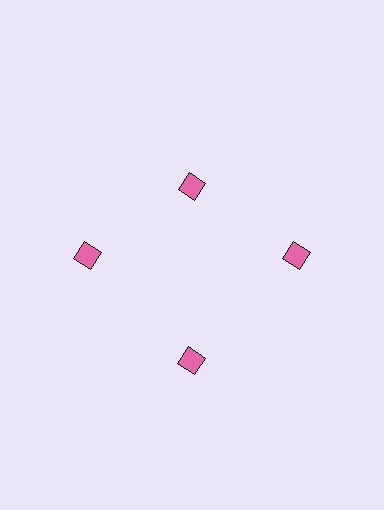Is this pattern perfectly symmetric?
No. The 4 pink diamonds are arranged in a ring, but one element near the 12 o'clock position is pulled inward toward the center, breaking the 4-fold rotational symmetry.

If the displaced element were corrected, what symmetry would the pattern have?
It would have 4-fold rotational symmetry — the pattern would map onto itself every 90 degrees.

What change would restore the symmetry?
The symmetry would be restored by moving it outward, back onto the ring so that all 4 diamonds sit at equal angles and equal distance from the center.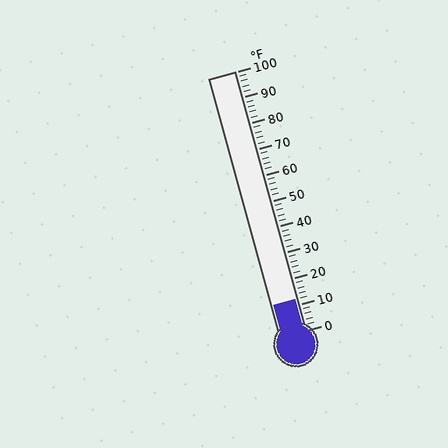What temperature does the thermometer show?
The thermometer shows approximately 12°F.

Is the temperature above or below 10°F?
The temperature is above 10°F.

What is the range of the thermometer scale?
The thermometer scale ranges from 0°F to 100°F.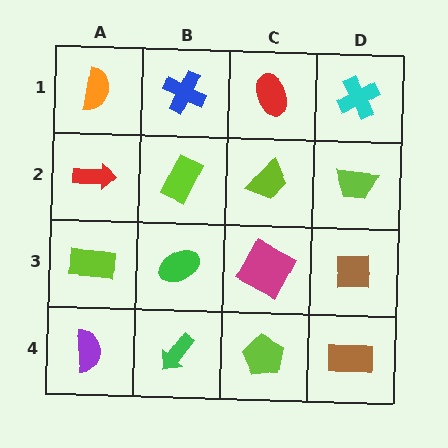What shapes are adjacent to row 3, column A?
A red arrow (row 2, column A), a purple semicircle (row 4, column A), a green ellipse (row 3, column B).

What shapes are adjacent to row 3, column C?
A lime trapezoid (row 2, column C), a lime pentagon (row 4, column C), a green ellipse (row 3, column B), a brown square (row 3, column D).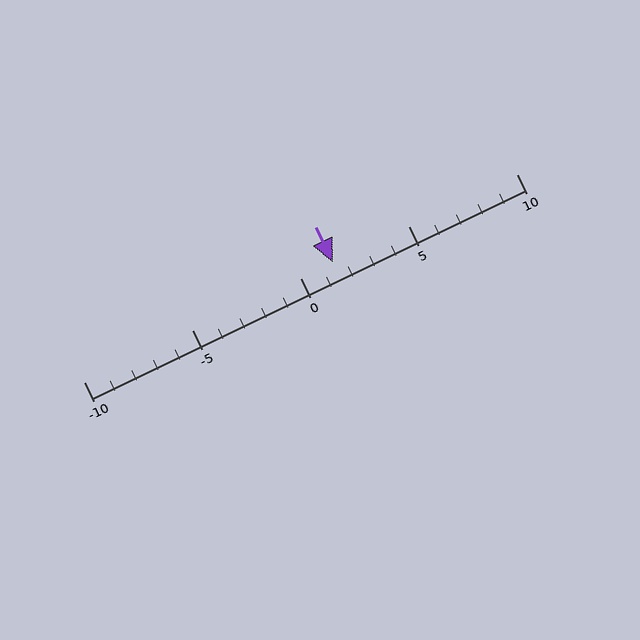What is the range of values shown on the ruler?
The ruler shows values from -10 to 10.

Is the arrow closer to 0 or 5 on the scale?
The arrow is closer to 0.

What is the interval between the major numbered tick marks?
The major tick marks are spaced 5 units apart.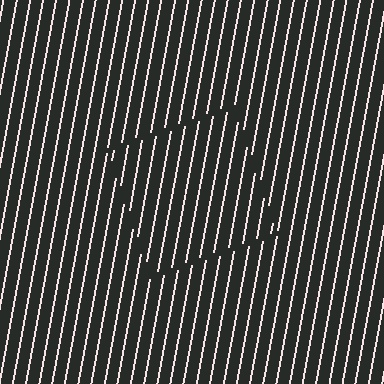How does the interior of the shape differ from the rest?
The interior of the shape contains the same grating, shifted by half a period — the contour is defined by the phase discontinuity where line-ends from the inner and outer gratings abut.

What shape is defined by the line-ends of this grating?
An illusory square. The interior of the shape contains the same grating, shifted by half a period — the contour is defined by the phase discontinuity where line-ends from the inner and outer gratings abut.